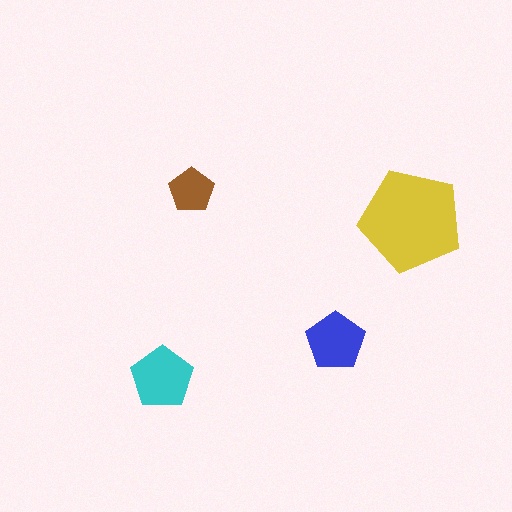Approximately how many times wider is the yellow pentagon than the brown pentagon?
About 2.5 times wider.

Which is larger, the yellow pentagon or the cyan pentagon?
The yellow one.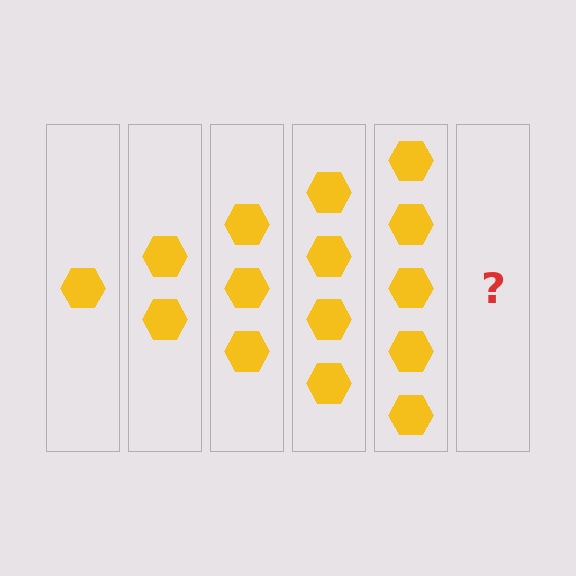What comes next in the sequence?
The next element should be 6 hexagons.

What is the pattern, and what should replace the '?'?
The pattern is that each step adds one more hexagon. The '?' should be 6 hexagons.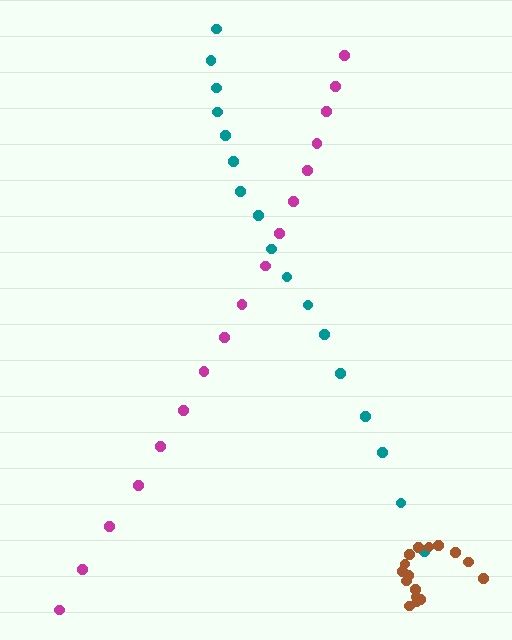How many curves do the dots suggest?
There are 3 distinct paths.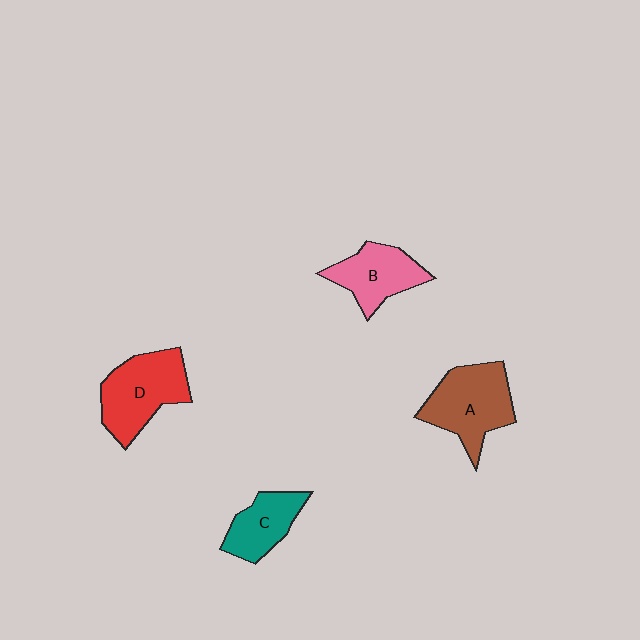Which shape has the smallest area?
Shape C (teal).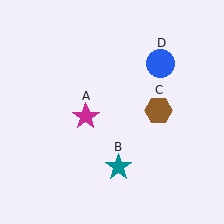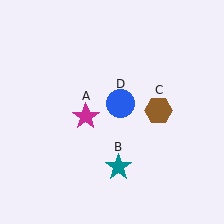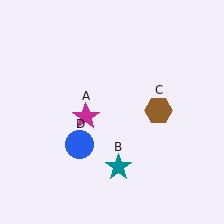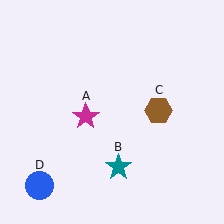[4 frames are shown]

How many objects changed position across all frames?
1 object changed position: blue circle (object D).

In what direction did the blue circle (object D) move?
The blue circle (object D) moved down and to the left.